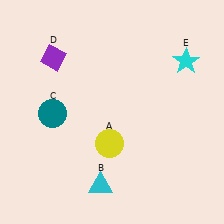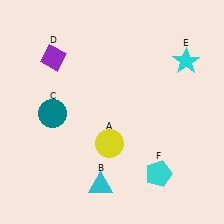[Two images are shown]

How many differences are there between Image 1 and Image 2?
There is 1 difference between the two images.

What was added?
A cyan pentagon (F) was added in Image 2.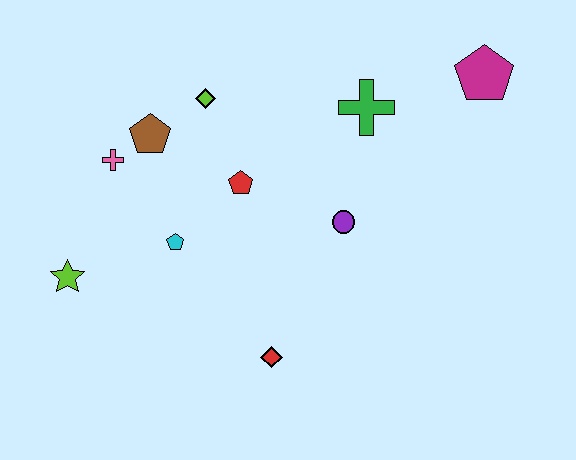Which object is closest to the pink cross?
The brown pentagon is closest to the pink cross.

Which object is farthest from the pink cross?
The magenta pentagon is farthest from the pink cross.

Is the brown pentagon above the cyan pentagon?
Yes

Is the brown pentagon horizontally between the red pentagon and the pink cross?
Yes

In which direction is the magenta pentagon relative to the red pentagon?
The magenta pentagon is to the right of the red pentagon.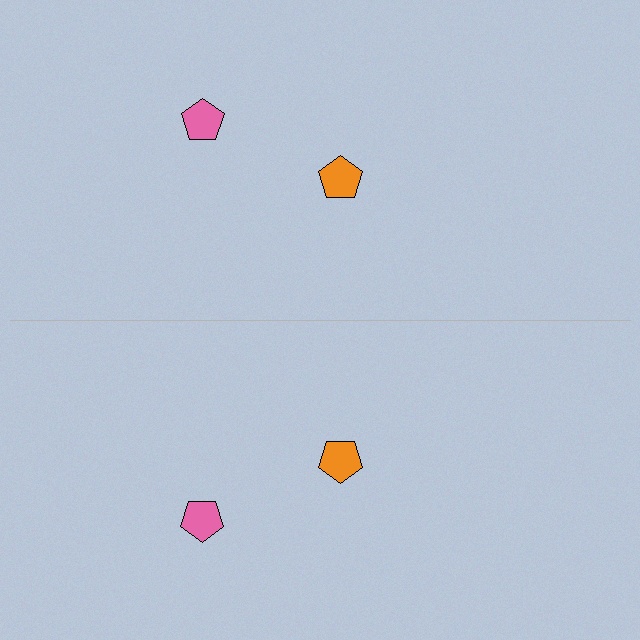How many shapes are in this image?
There are 4 shapes in this image.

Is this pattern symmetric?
Yes, this pattern has bilateral (reflection) symmetry.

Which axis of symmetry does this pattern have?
The pattern has a horizontal axis of symmetry running through the center of the image.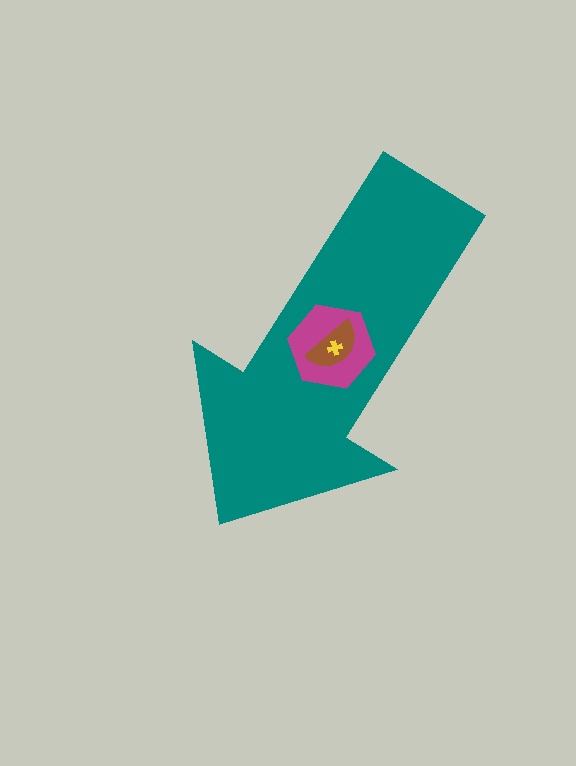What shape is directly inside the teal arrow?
The magenta hexagon.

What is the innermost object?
The yellow cross.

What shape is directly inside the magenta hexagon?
The brown semicircle.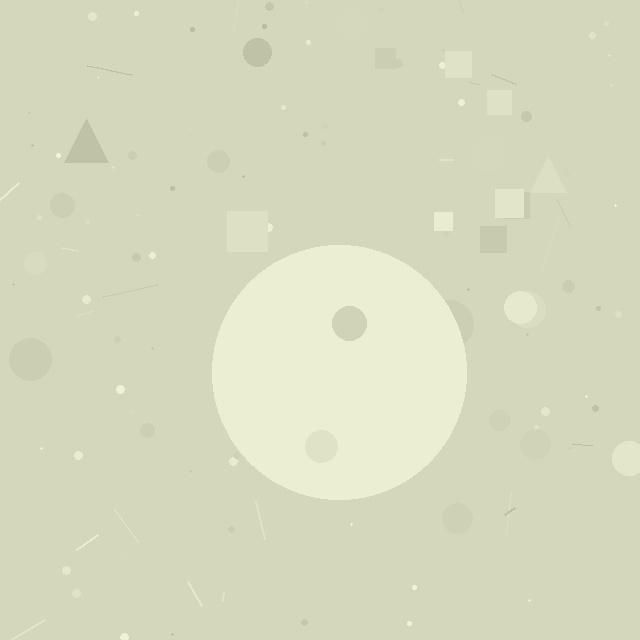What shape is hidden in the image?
A circle is hidden in the image.